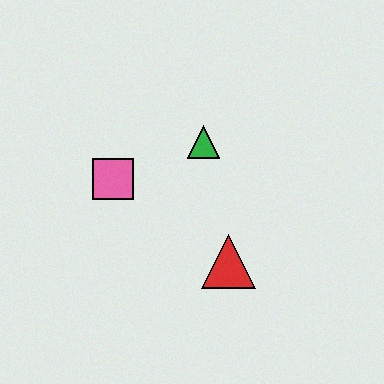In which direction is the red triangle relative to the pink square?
The red triangle is to the right of the pink square.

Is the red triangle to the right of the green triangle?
Yes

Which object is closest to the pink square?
The green triangle is closest to the pink square.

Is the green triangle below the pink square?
No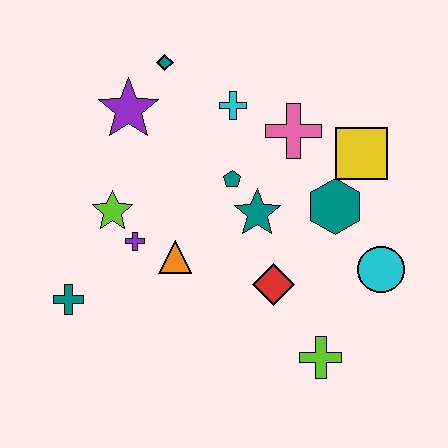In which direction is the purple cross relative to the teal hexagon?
The purple cross is to the left of the teal hexagon.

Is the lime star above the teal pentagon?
No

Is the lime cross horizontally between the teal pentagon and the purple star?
No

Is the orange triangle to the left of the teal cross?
No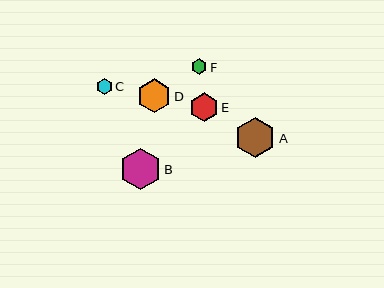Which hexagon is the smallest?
Hexagon F is the smallest with a size of approximately 16 pixels.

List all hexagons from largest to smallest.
From largest to smallest: B, A, D, E, C, F.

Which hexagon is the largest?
Hexagon B is the largest with a size of approximately 41 pixels.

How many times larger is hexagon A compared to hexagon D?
Hexagon A is approximately 1.2 times the size of hexagon D.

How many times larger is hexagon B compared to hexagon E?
Hexagon B is approximately 1.4 times the size of hexagon E.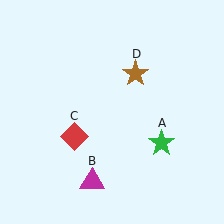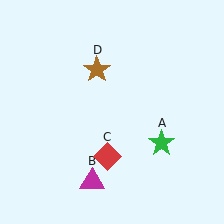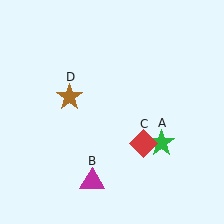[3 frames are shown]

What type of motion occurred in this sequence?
The red diamond (object C), brown star (object D) rotated counterclockwise around the center of the scene.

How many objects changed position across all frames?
2 objects changed position: red diamond (object C), brown star (object D).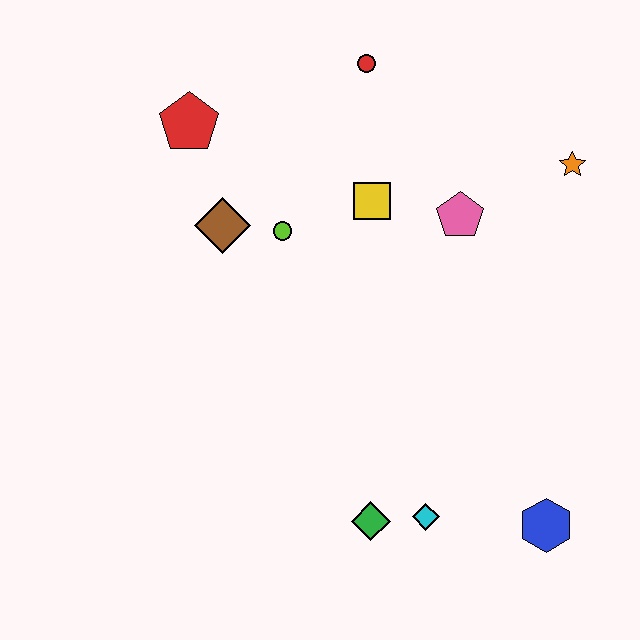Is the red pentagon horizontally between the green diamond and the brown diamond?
No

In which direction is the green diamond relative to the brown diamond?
The green diamond is below the brown diamond.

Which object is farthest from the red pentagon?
The blue hexagon is farthest from the red pentagon.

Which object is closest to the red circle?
The yellow square is closest to the red circle.